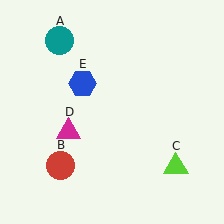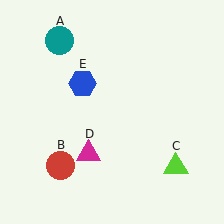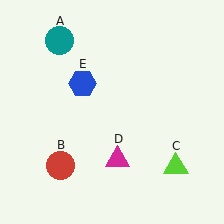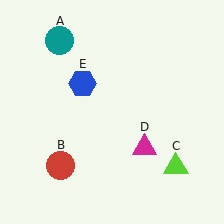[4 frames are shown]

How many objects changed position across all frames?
1 object changed position: magenta triangle (object D).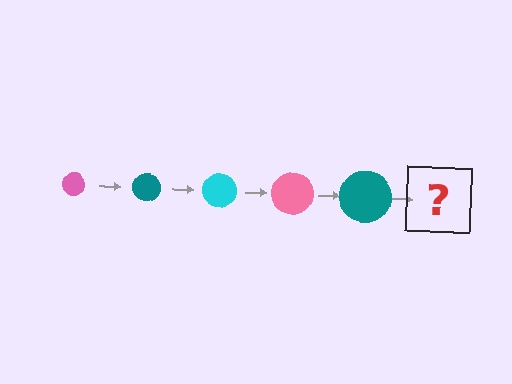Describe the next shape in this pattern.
It should be a cyan circle, larger than the previous one.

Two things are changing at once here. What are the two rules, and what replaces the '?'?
The two rules are that the circle grows larger each step and the color cycles through pink, teal, and cyan. The '?' should be a cyan circle, larger than the previous one.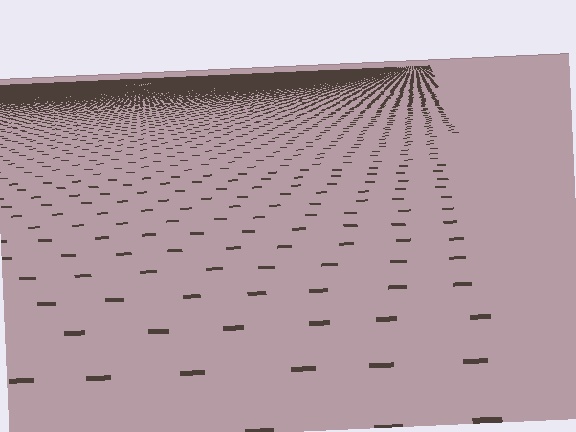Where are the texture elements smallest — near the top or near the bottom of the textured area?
Near the top.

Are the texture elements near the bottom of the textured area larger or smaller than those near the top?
Larger. Near the bottom, elements are closer to the viewer and appear at a bigger on-screen size.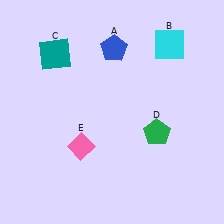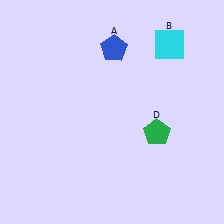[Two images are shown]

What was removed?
The teal square (C), the pink diamond (E) were removed in Image 2.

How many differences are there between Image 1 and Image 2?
There are 2 differences between the two images.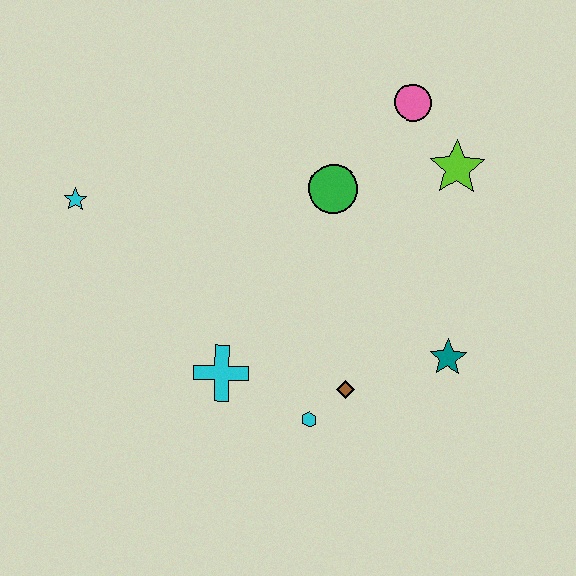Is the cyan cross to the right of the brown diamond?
No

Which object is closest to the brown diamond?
The cyan hexagon is closest to the brown diamond.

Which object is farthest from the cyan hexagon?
The pink circle is farthest from the cyan hexagon.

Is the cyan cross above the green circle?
No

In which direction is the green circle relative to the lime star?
The green circle is to the left of the lime star.